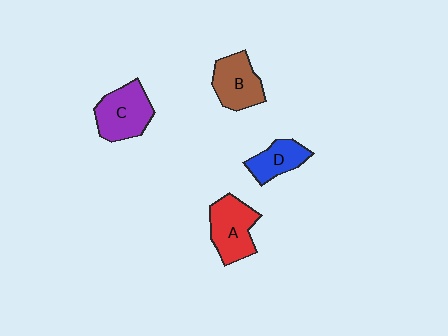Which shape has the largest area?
Shape C (purple).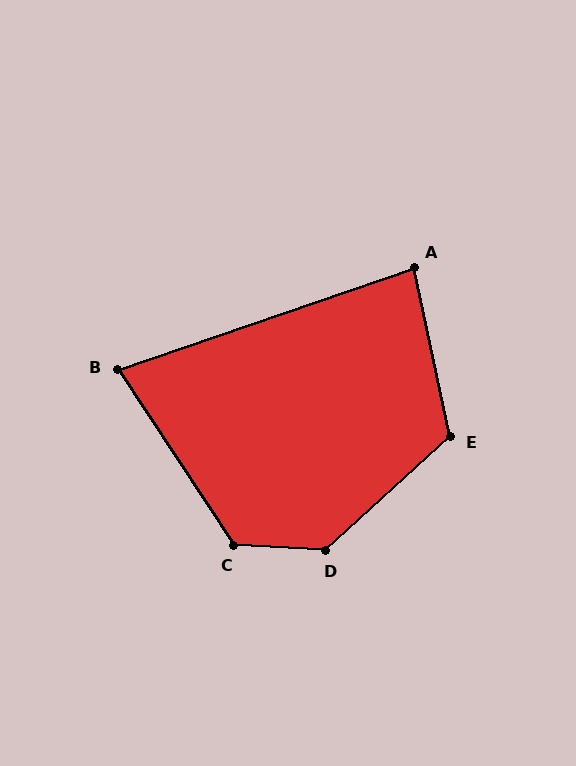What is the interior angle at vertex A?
Approximately 83 degrees (acute).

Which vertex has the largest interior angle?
D, at approximately 135 degrees.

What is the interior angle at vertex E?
Approximately 120 degrees (obtuse).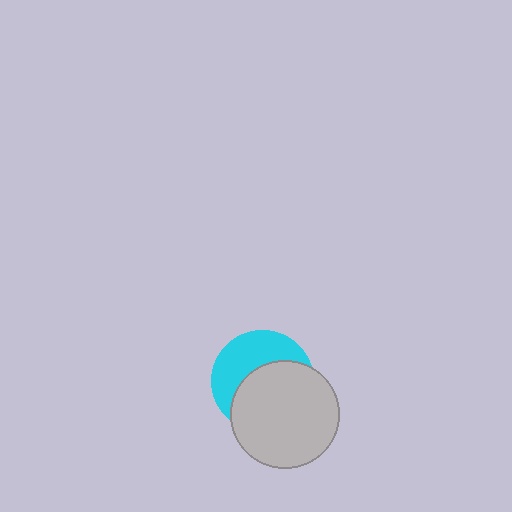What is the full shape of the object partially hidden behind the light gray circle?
The partially hidden object is a cyan circle.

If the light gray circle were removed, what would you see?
You would see the complete cyan circle.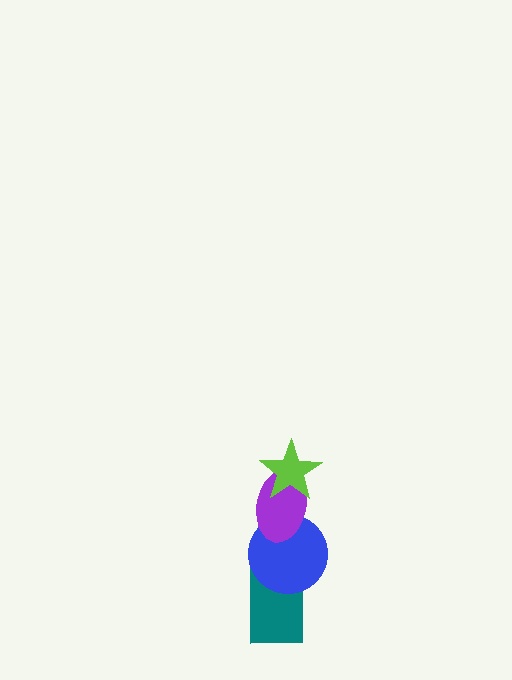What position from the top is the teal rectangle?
The teal rectangle is 4th from the top.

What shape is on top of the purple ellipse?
The lime star is on top of the purple ellipse.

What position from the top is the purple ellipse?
The purple ellipse is 2nd from the top.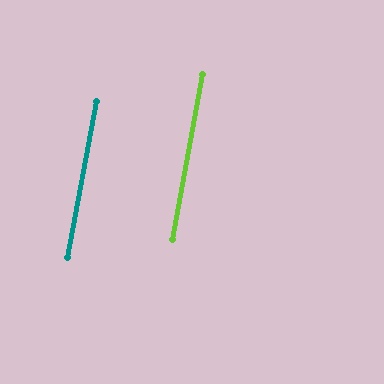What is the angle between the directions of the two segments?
Approximately 0 degrees.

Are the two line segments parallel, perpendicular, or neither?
Parallel — their directions differ by only 0.2°.